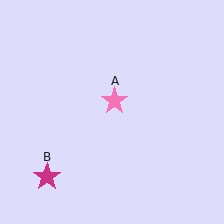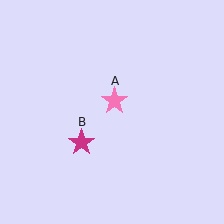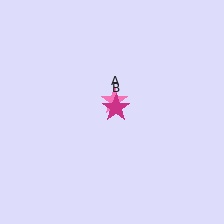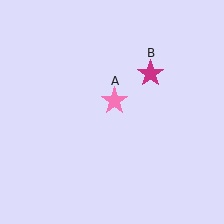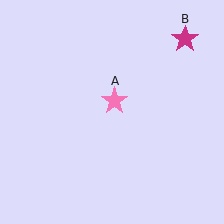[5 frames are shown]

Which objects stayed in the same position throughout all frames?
Pink star (object A) remained stationary.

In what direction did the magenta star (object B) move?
The magenta star (object B) moved up and to the right.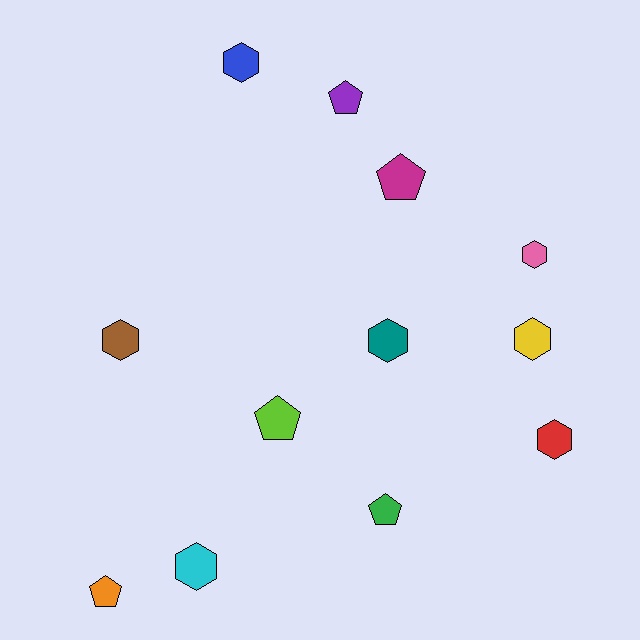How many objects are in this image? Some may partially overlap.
There are 12 objects.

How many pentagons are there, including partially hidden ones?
There are 5 pentagons.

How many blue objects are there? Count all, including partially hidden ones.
There is 1 blue object.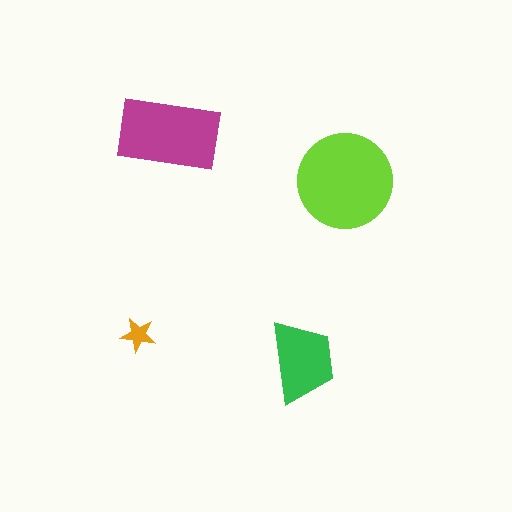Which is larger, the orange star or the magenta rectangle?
The magenta rectangle.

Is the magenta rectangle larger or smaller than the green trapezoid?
Larger.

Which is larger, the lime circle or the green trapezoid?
The lime circle.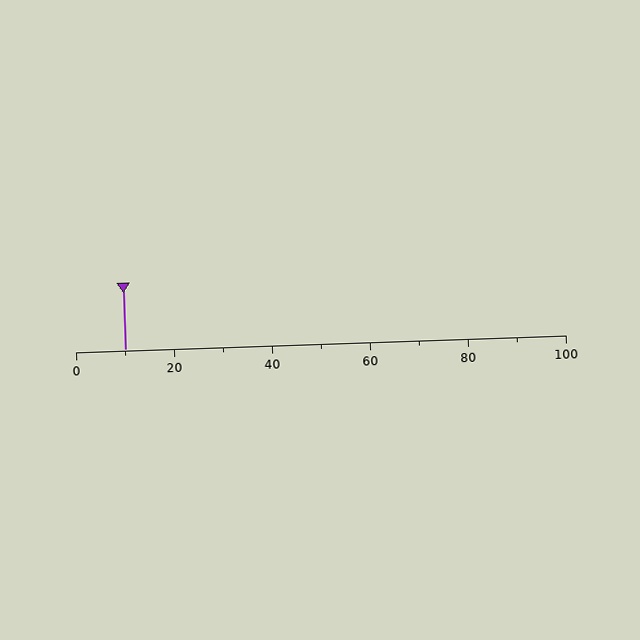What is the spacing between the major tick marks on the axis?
The major ticks are spaced 20 apart.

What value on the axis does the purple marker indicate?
The marker indicates approximately 10.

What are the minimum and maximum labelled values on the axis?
The axis runs from 0 to 100.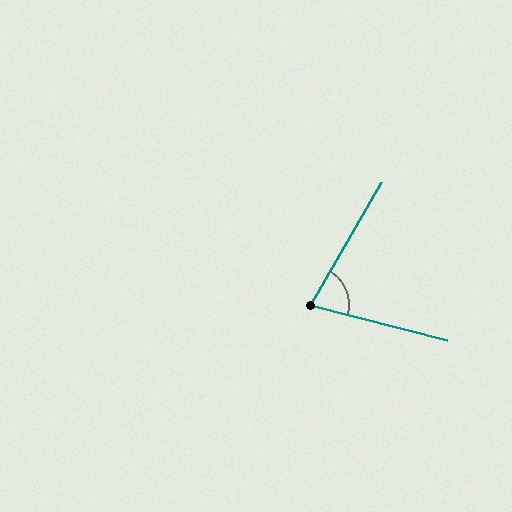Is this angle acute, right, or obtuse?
It is acute.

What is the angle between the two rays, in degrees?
Approximately 75 degrees.